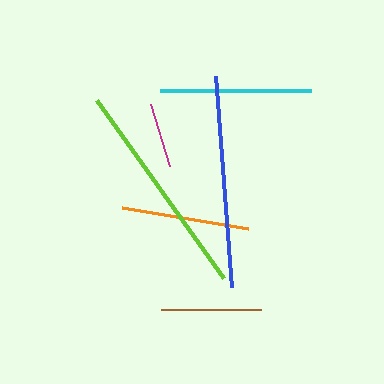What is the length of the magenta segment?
The magenta segment is approximately 65 pixels long.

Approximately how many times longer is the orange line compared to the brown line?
The orange line is approximately 1.3 times the length of the brown line.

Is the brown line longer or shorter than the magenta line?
The brown line is longer than the magenta line.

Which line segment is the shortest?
The magenta line is the shortest at approximately 65 pixels.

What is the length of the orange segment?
The orange segment is approximately 127 pixels long.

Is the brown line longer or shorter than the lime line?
The lime line is longer than the brown line.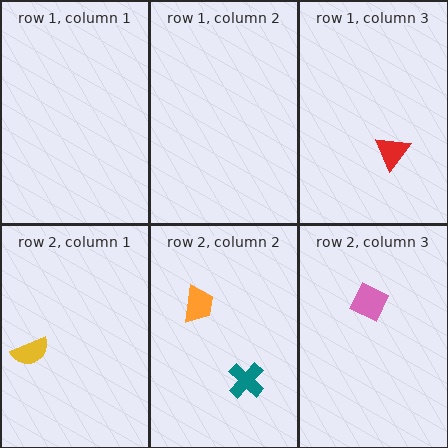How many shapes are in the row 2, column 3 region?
1.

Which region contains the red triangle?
The row 1, column 3 region.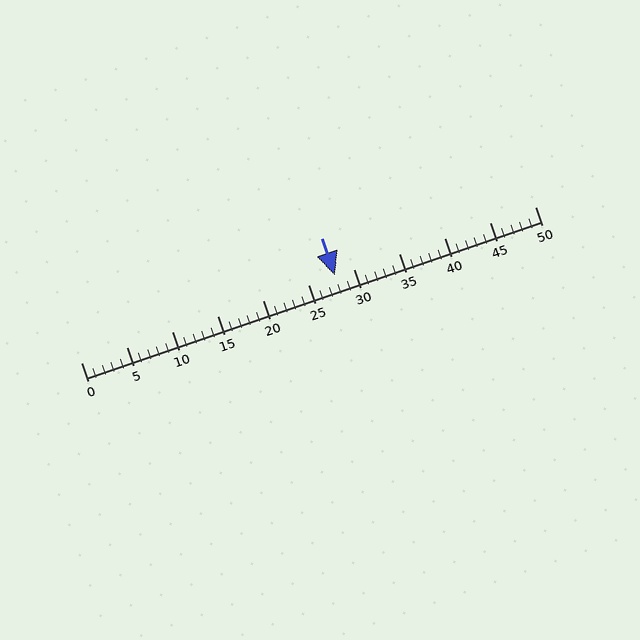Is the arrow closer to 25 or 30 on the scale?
The arrow is closer to 30.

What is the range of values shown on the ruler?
The ruler shows values from 0 to 50.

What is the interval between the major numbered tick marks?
The major tick marks are spaced 5 units apart.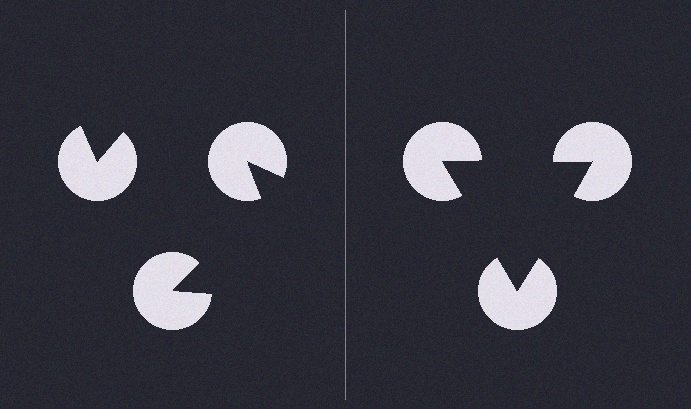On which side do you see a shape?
An illusory triangle appears on the right side. On the left side the wedge cuts are rotated, so no coherent shape forms.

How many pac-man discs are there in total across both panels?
6 — 3 on each side.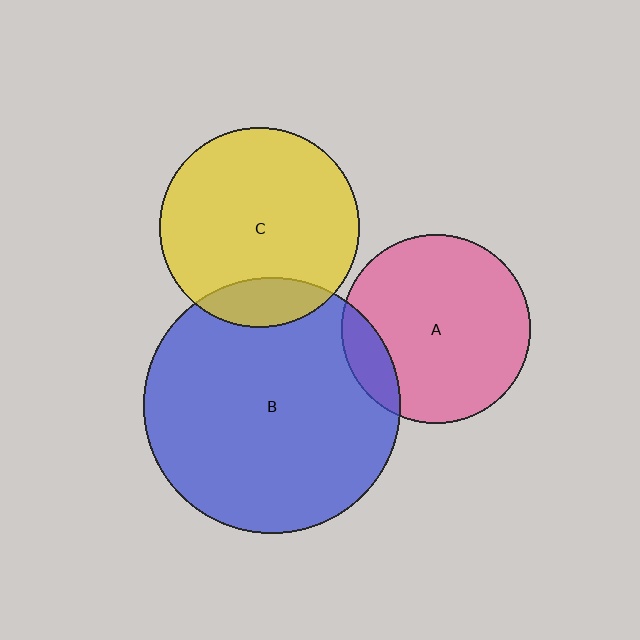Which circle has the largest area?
Circle B (blue).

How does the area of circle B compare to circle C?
Approximately 1.6 times.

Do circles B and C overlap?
Yes.